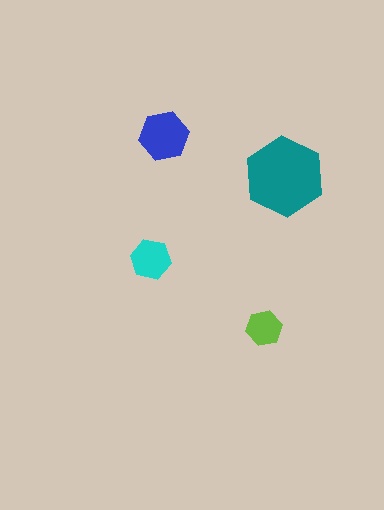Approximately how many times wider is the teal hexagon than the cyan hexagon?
About 2 times wider.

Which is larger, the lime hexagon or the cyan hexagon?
The cyan one.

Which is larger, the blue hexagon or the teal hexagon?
The teal one.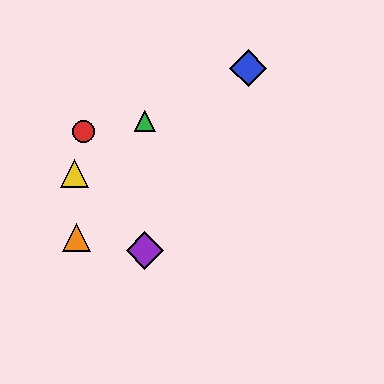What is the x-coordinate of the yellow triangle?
The yellow triangle is at x≈75.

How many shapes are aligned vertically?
2 shapes (the green triangle, the purple diamond) are aligned vertically.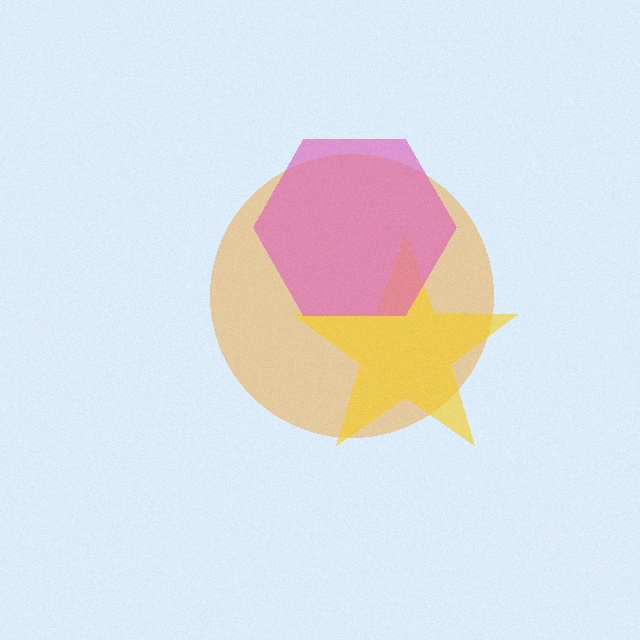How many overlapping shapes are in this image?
There are 3 overlapping shapes in the image.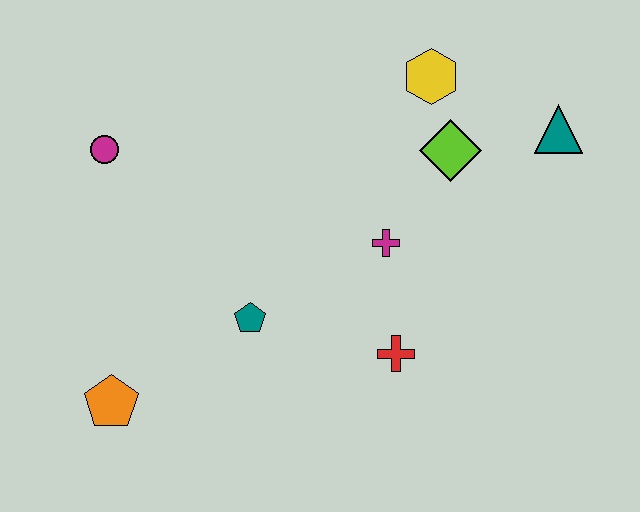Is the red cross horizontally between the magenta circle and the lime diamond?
Yes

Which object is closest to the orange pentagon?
The teal pentagon is closest to the orange pentagon.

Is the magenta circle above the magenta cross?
Yes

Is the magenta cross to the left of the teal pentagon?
No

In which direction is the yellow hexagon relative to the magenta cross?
The yellow hexagon is above the magenta cross.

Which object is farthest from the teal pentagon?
The teal triangle is farthest from the teal pentagon.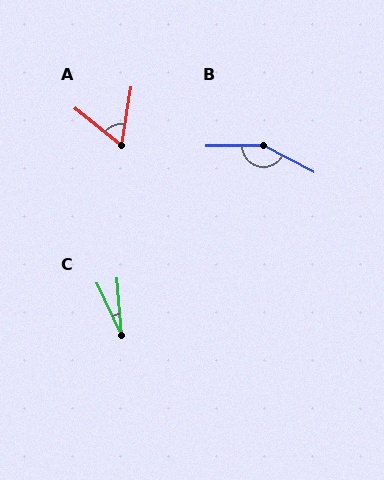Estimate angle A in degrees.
Approximately 61 degrees.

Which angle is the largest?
B, at approximately 152 degrees.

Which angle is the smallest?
C, at approximately 20 degrees.